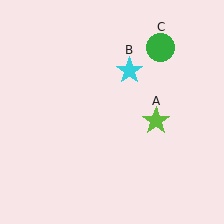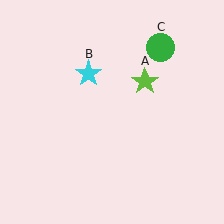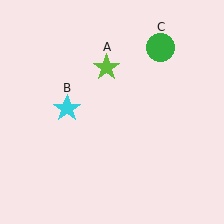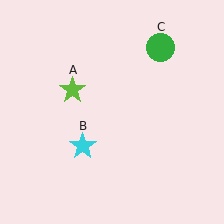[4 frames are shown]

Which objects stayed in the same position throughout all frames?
Green circle (object C) remained stationary.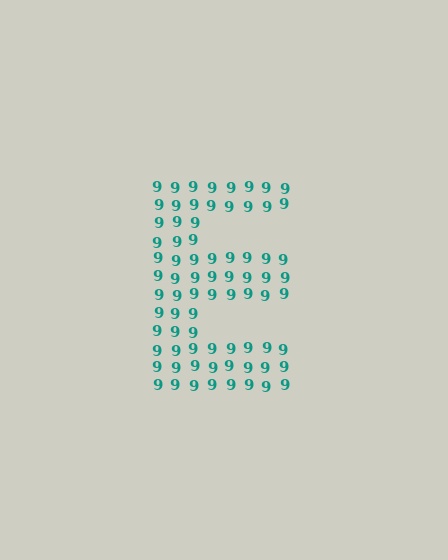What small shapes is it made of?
It is made of small digit 9's.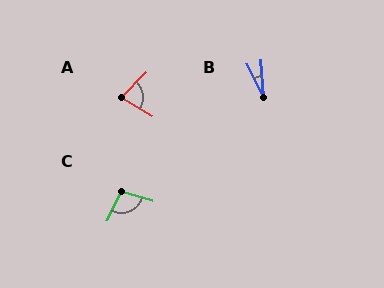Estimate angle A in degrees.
Approximately 76 degrees.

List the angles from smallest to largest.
B (22°), A (76°), C (99°).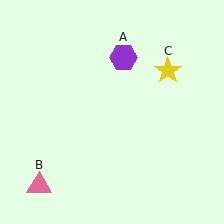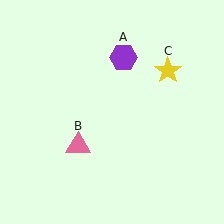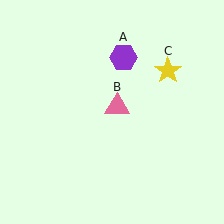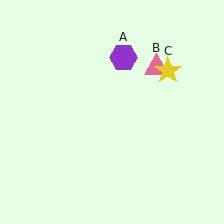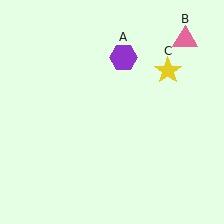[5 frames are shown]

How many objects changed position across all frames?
1 object changed position: pink triangle (object B).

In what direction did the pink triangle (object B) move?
The pink triangle (object B) moved up and to the right.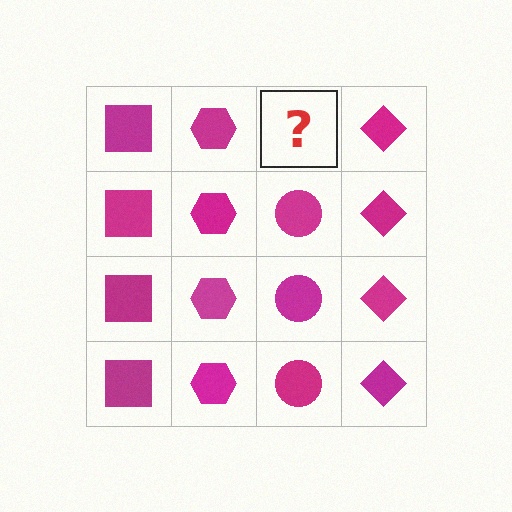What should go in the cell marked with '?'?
The missing cell should contain a magenta circle.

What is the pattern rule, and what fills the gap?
The rule is that each column has a consistent shape. The gap should be filled with a magenta circle.